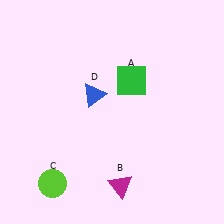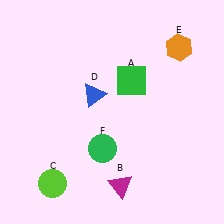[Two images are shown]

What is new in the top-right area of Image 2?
An orange hexagon (E) was added in the top-right area of Image 2.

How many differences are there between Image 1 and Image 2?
There are 2 differences between the two images.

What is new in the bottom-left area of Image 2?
A green circle (F) was added in the bottom-left area of Image 2.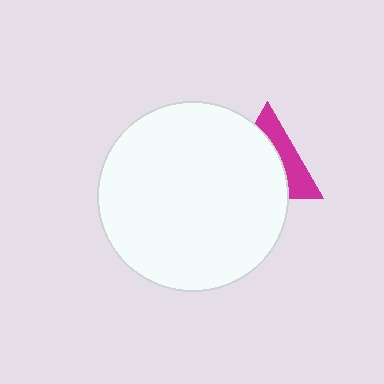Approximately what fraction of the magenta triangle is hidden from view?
Roughly 62% of the magenta triangle is hidden behind the white circle.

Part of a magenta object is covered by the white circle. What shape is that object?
It is a triangle.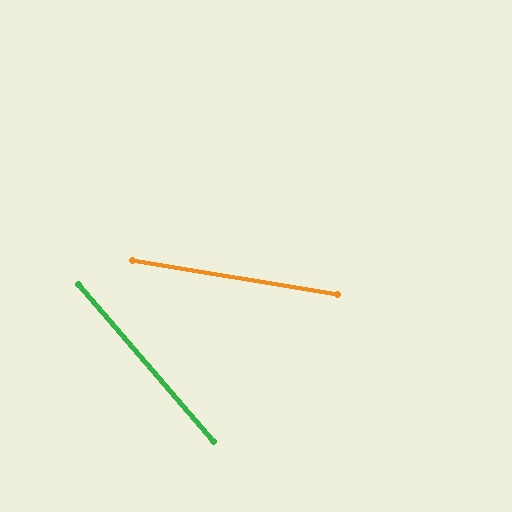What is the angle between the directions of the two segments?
Approximately 40 degrees.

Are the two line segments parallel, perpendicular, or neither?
Neither parallel nor perpendicular — they differ by about 40°.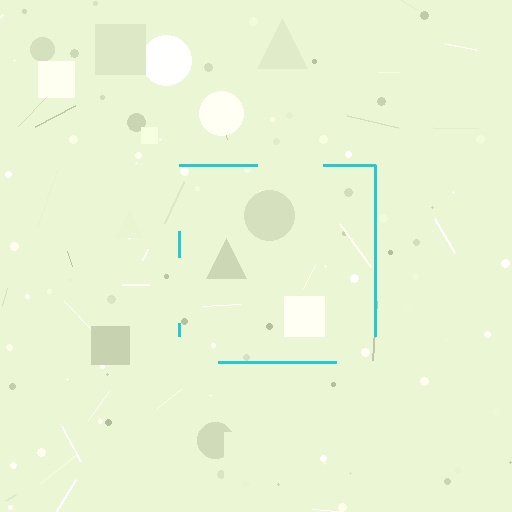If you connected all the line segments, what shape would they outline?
They would outline a square.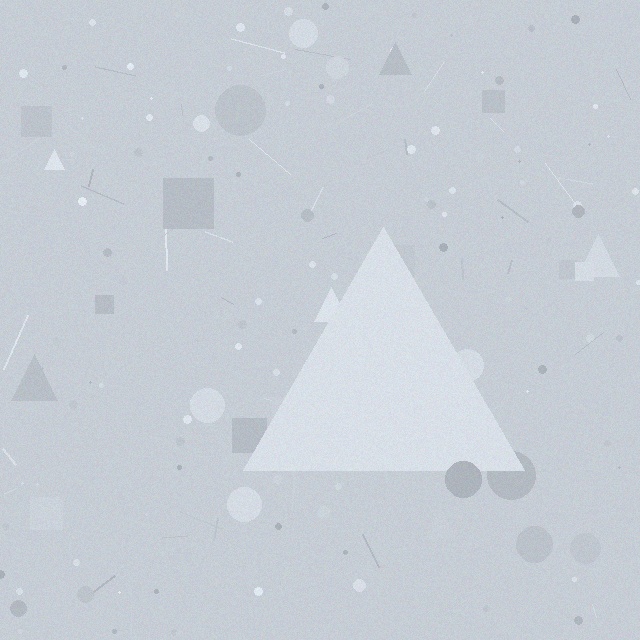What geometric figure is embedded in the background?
A triangle is embedded in the background.